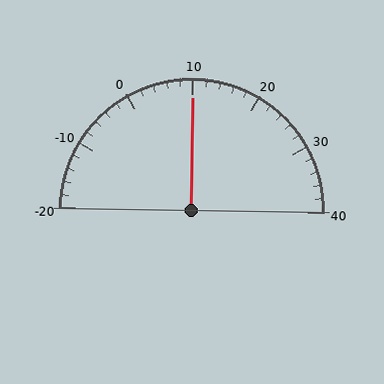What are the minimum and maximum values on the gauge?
The gauge ranges from -20 to 40.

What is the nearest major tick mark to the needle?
The nearest major tick mark is 10.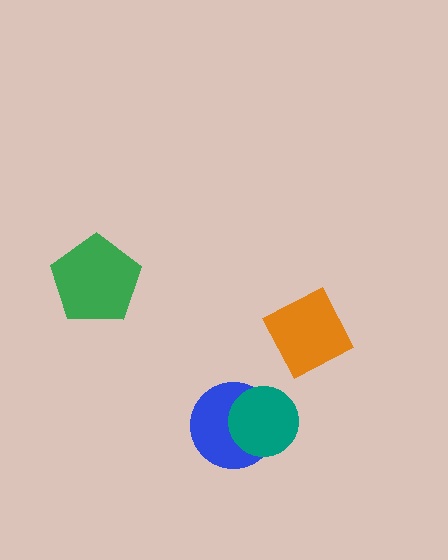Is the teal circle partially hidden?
No, no other shape covers it.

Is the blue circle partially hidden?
Yes, it is partially covered by another shape.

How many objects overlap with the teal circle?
1 object overlaps with the teal circle.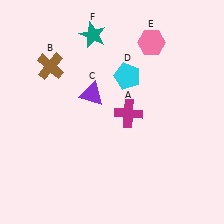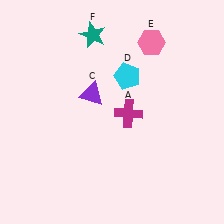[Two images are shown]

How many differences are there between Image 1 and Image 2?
There is 1 difference between the two images.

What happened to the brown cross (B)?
The brown cross (B) was removed in Image 2. It was in the top-left area of Image 1.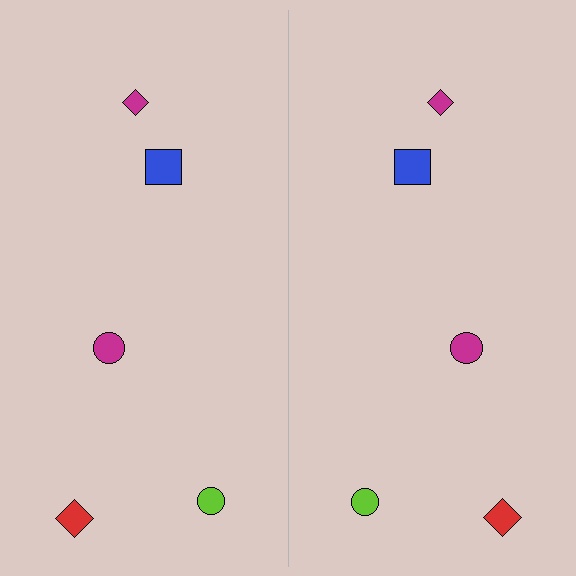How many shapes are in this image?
There are 10 shapes in this image.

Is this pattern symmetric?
Yes, this pattern has bilateral (reflection) symmetry.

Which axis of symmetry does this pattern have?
The pattern has a vertical axis of symmetry running through the center of the image.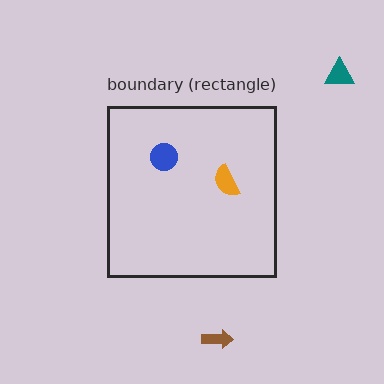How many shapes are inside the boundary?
2 inside, 2 outside.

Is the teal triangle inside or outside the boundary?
Outside.